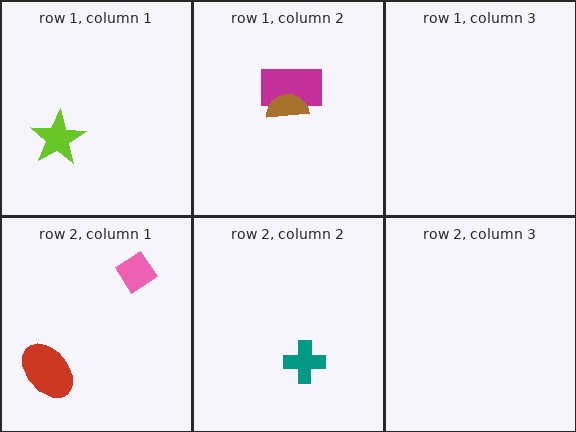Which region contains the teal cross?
The row 2, column 2 region.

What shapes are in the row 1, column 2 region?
The magenta rectangle, the brown semicircle.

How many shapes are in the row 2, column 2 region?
1.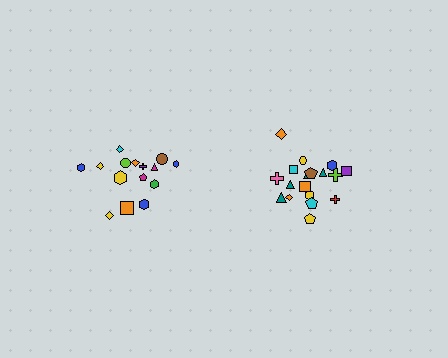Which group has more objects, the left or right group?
The right group.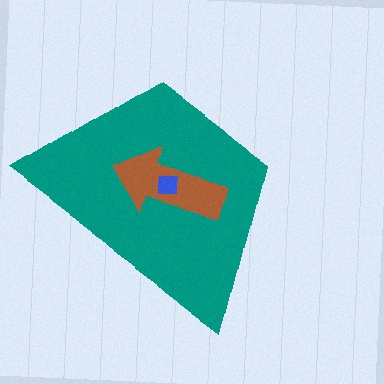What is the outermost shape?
The teal trapezoid.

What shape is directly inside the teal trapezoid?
The brown arrow.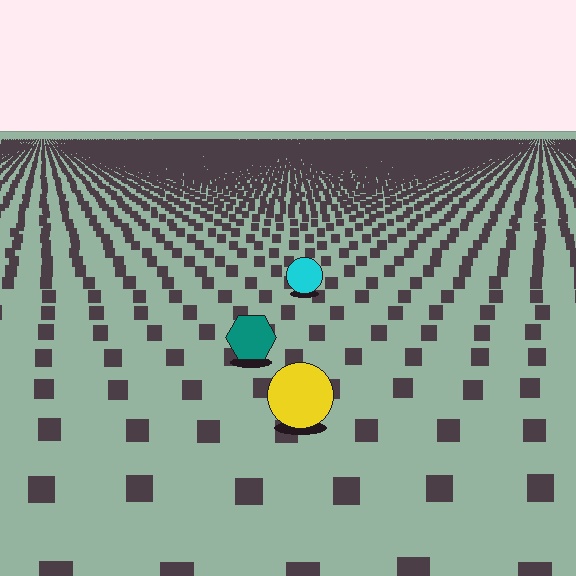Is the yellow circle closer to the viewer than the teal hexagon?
Yes. The yellow circle is closer — you can tell from the texture gradient: the ground texture is coarser near it.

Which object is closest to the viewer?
The yellow circle is closest. The texture marks near it are larger and more spread out.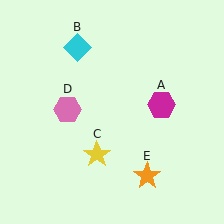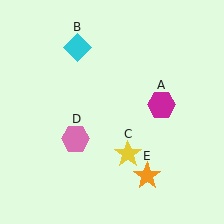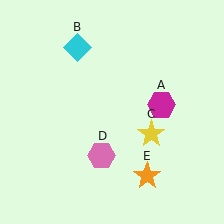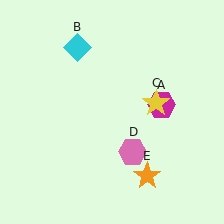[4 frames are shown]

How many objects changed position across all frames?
2 objects changed position: yellow star (object C), pink hexagon (object D).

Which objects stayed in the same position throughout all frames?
Magenta hexagon (object A) and cyan diamond (object B) and orange star (object E) remained stationary.